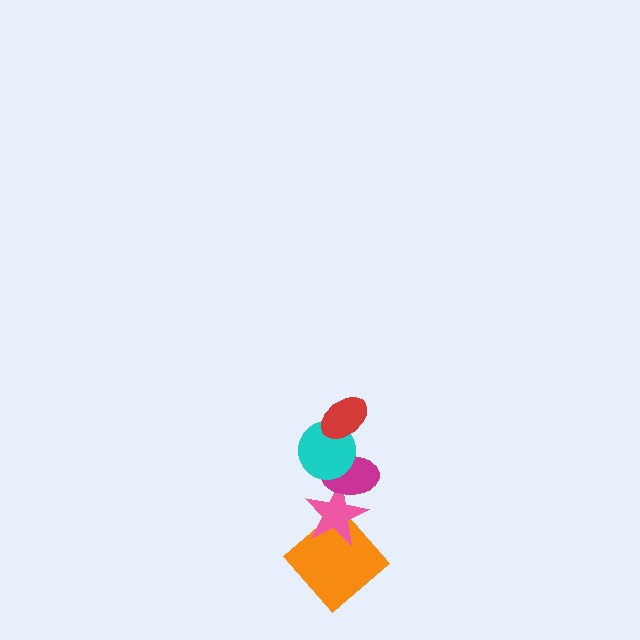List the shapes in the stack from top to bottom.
From top to bottom: the red ellipse, the cyan circle, the magenta ellipse, the pink star, the orange diamond.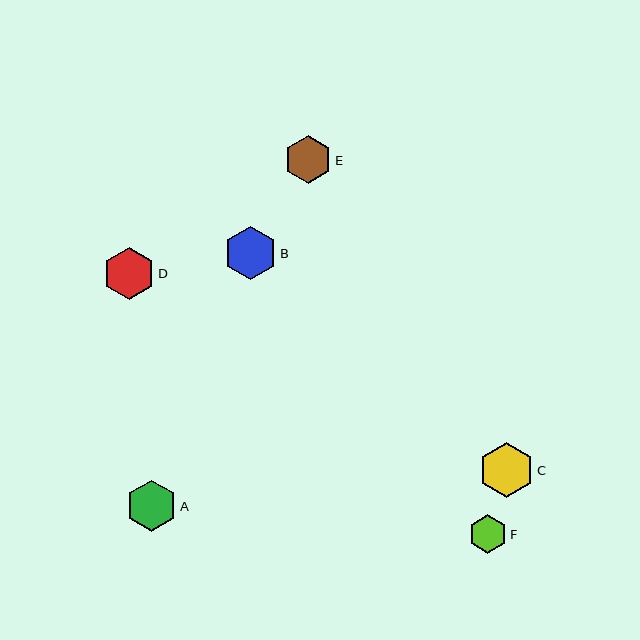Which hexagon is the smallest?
Hexagon F is the smallest with a size of approximately 39 pixels.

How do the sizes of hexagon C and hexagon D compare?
Hexagon C and hexagon D are approximately the same size.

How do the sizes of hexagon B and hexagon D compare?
Hexagon B and hexagon D are approximately the same size.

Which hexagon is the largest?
Hexagon C is the largest with a size of approximately 55 pixels.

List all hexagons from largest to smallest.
From largest to smallest: C, B, D, A, E, F.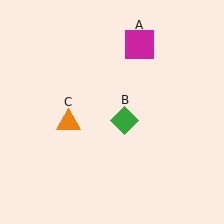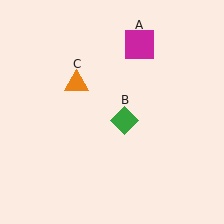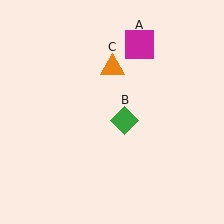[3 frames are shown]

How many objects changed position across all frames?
1 object changed position: orange triangle (object C).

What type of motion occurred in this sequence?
The orange triangle (object C) rotated clockwise around the center of the scene.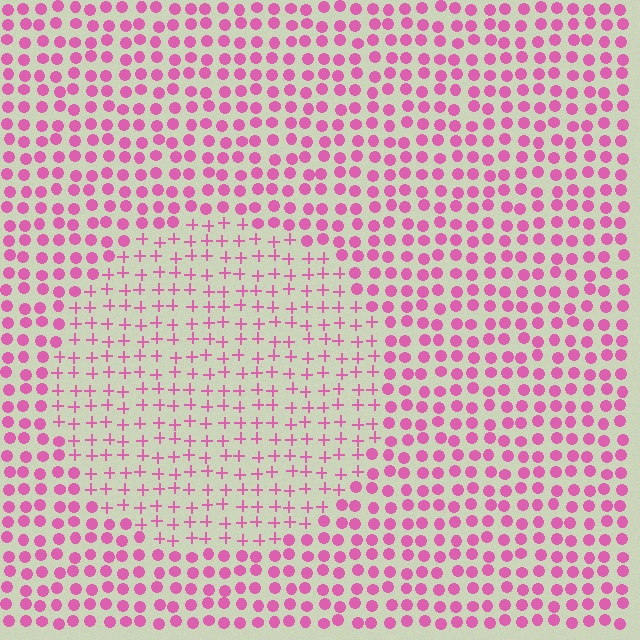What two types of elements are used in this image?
The image uses plus signs inside the circle region and circles outside it.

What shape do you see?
I see a circle.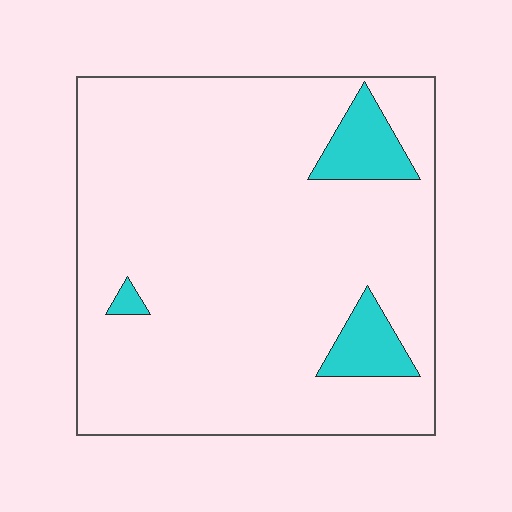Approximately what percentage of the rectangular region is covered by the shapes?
Approximately 10%.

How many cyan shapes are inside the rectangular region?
3.